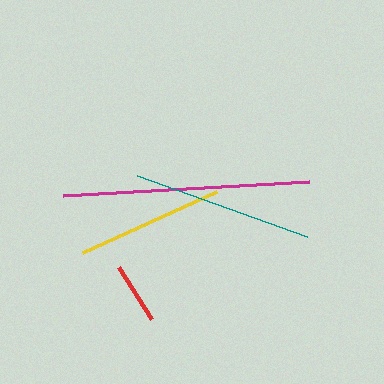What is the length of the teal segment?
The teal segment is approximately 181 pixels long.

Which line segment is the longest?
The magenta line is the longest at approximately 247 pixels.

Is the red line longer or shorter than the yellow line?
The yellow line is longer than the red line.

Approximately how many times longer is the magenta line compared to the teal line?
The magenta line is approximately 1.4 times the length of the teal line.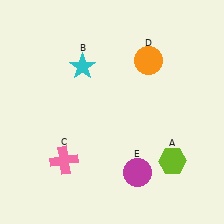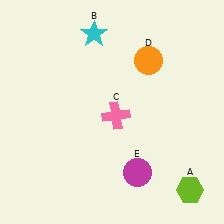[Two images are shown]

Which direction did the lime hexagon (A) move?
The lime hexagon (A) moved down.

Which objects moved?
The objects that moved are: the lime hexagon (A), the cyan star (B), the pink cross (C).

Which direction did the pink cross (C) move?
The pink cross (C) moved right.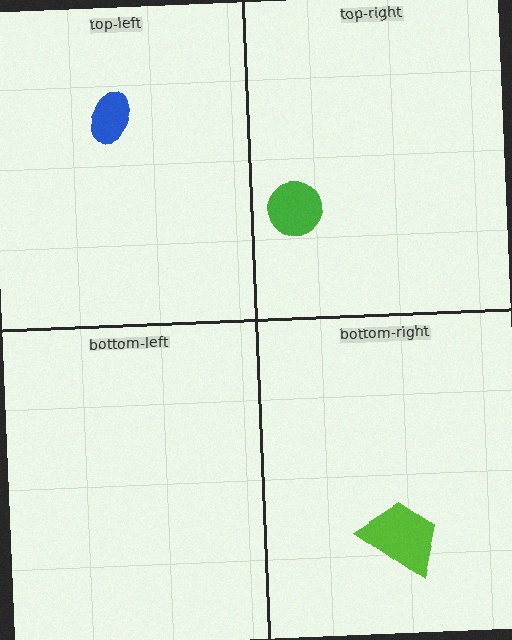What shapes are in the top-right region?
The green circle.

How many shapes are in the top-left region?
1.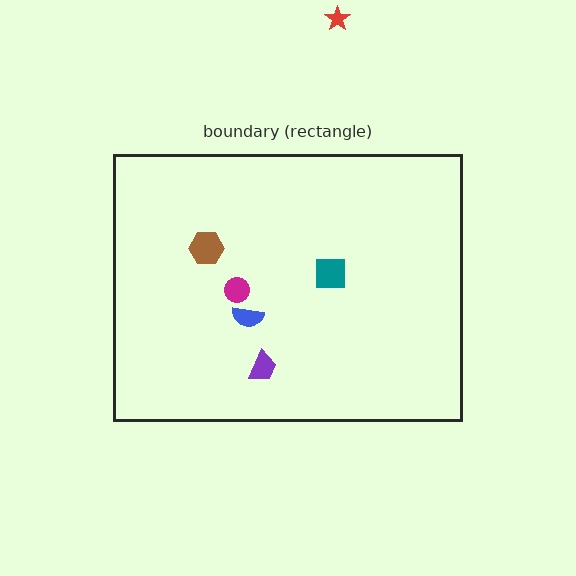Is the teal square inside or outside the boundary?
Inside.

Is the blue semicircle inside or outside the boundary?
Inside.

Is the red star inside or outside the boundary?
Outside.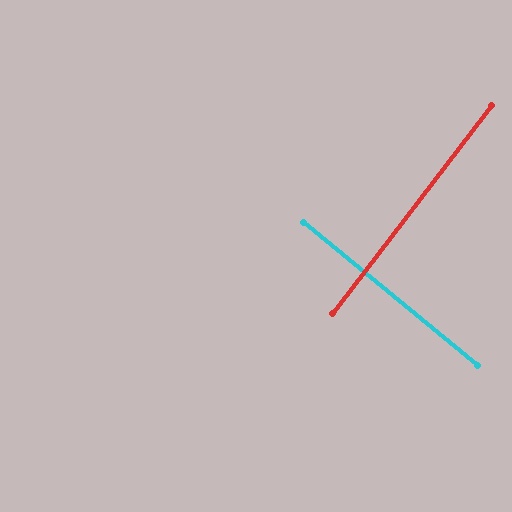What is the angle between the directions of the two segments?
Approximately 88 degrees.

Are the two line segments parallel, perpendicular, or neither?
Perpendicular — they meet at approximately 88°.